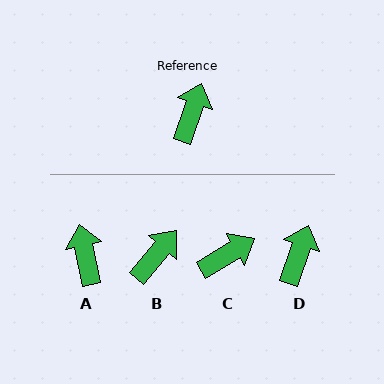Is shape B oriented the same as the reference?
No, it is off by about 21 degrees.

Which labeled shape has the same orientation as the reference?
D.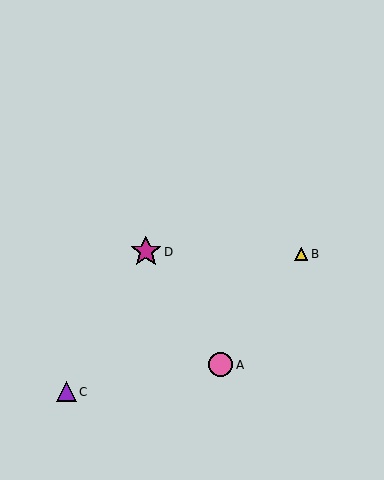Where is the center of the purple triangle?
The center of the purple triangle is at (67, 392).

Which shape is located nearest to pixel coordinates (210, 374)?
The pink circle (labeled A) at (221, 365) is nearest to that location.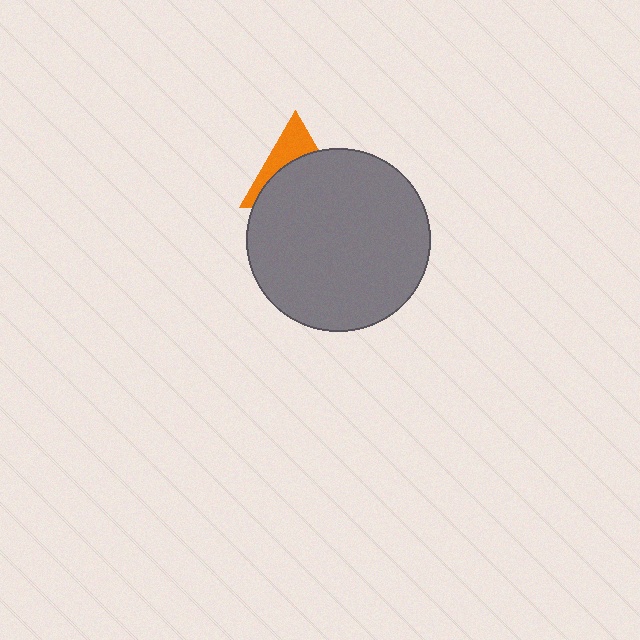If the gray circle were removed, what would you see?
You would see the complete orange triangle.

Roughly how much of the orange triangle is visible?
A small part of it is visible (roughly 36%).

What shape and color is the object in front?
The object in front is a gray circle.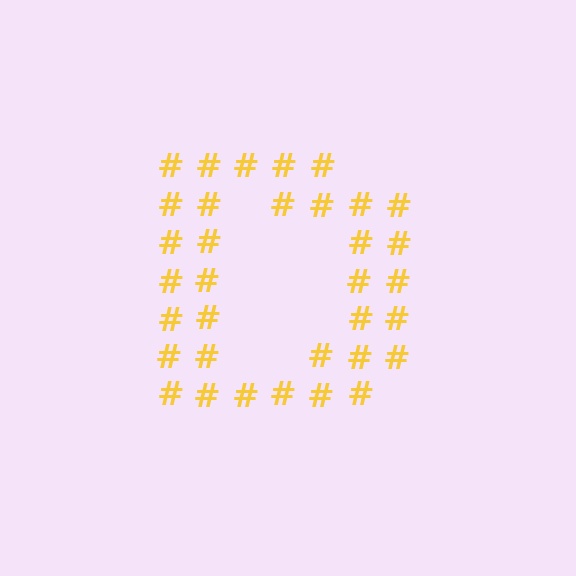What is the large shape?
The large shape is the letter D.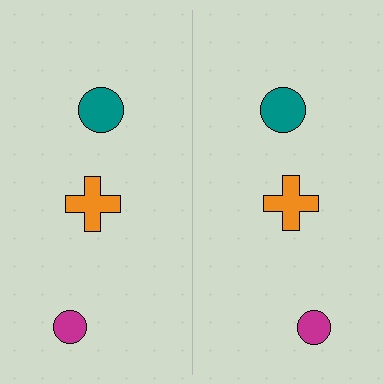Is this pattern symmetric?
Yes, this pattern has bilateral (reflection) symmetry.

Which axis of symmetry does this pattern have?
The pattern has a vertical axis of symmetry running through the center of the image.